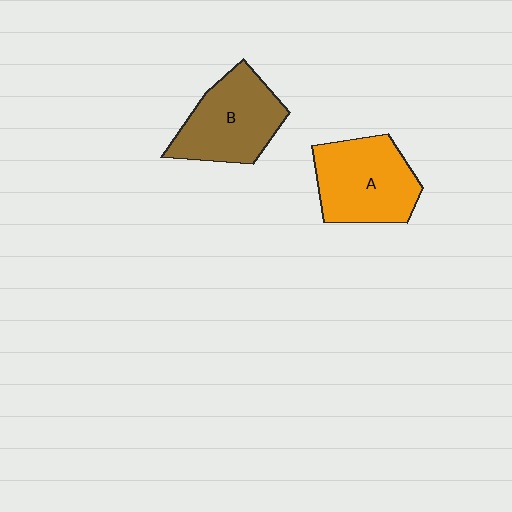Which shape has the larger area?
Shape A (orange).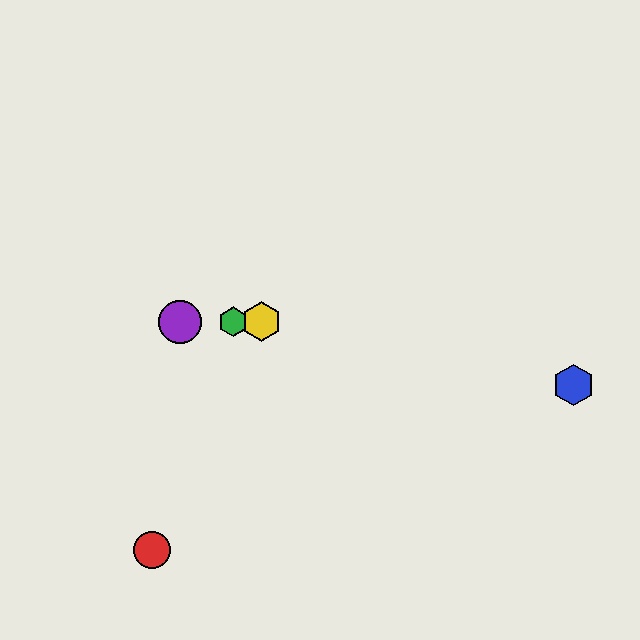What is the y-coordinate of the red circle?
The red circle is at y≈550.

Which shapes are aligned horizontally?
The green hexagon, the yellow hexagon, the purple circle are aligned horizontally.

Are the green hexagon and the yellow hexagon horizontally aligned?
Yes, both are at y≈322.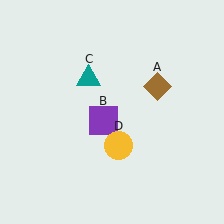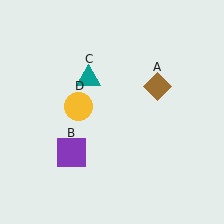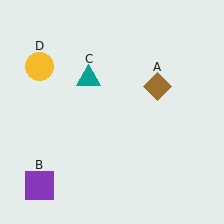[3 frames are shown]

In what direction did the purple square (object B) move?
The purple square (object B) moved down and to the left.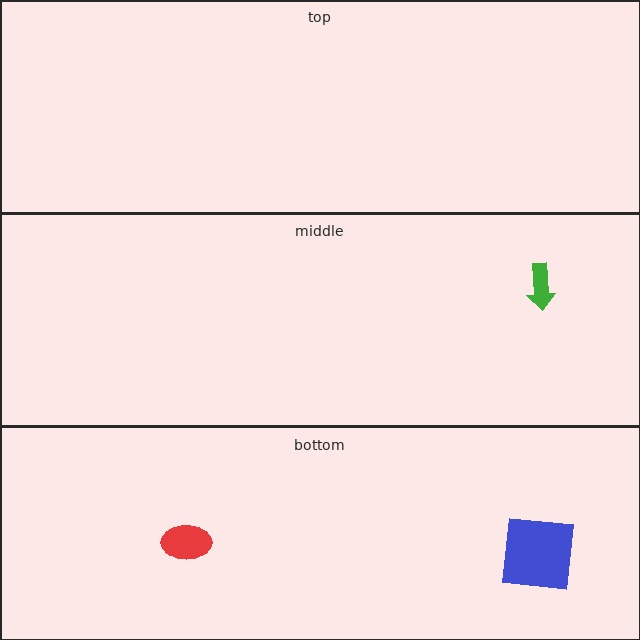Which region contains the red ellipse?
The bottom region.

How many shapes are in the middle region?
1.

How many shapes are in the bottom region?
2.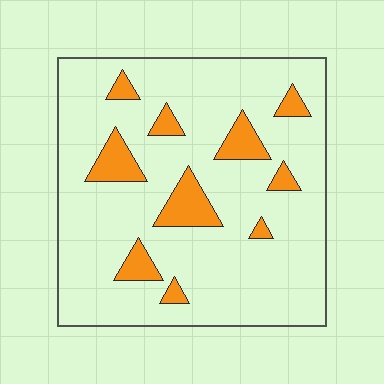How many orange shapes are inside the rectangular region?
10.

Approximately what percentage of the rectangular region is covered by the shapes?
Approximately 15%.